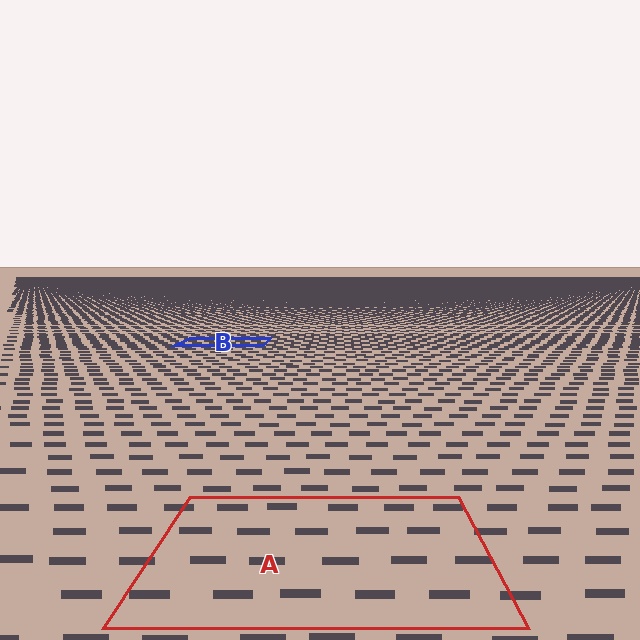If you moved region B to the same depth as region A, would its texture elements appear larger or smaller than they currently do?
They would appear larger. At a closer depth, the same texture elements are projected at a bigger on-screen size.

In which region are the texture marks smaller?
The texture marks are smaller in region B, because it is farther away.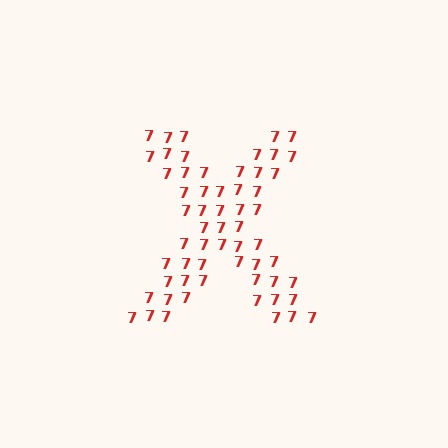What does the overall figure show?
The overall figure shows the letter X.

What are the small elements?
The small elements are digit 7's.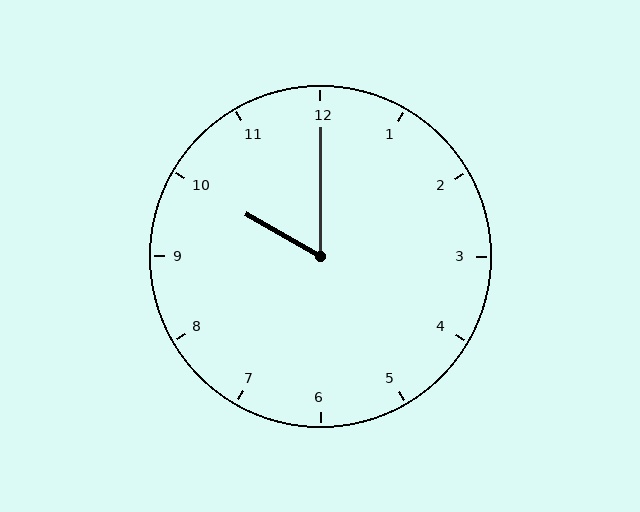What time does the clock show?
10:00.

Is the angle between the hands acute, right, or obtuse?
It is acute.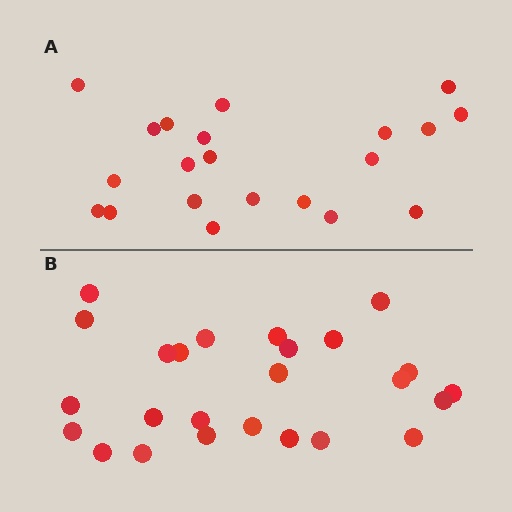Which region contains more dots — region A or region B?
Region B (the bottom region) has more dots.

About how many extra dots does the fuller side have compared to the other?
Region B has about 4 more dots than region A.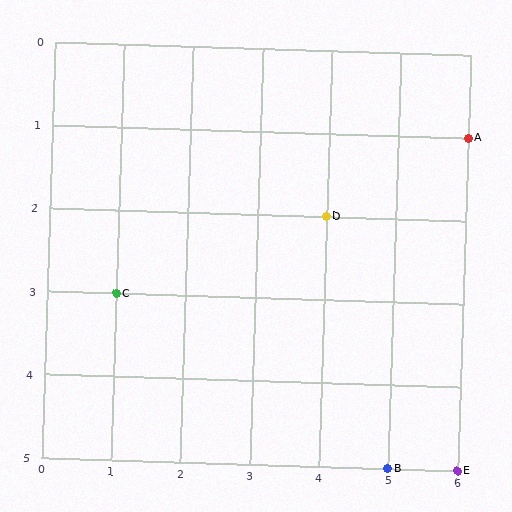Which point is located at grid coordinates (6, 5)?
Point E is at (6, 5).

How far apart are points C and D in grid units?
Points C and D are 3 columns and 1 row apart (about 3.2 grid units diagonally).